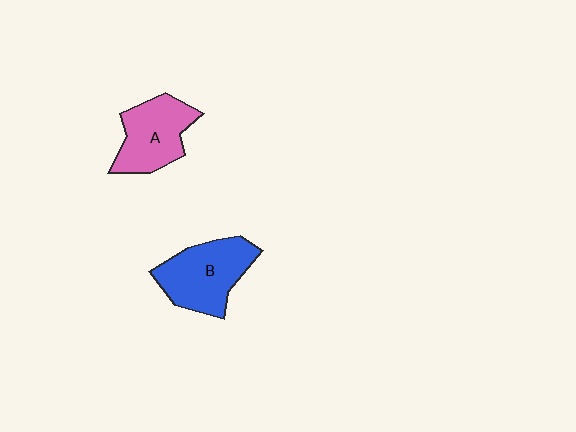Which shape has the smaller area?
Shape A (pink).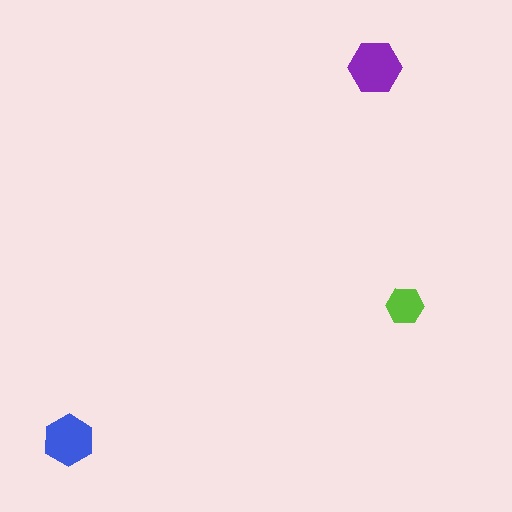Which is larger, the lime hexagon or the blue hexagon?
The blue one.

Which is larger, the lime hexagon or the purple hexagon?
The purple one.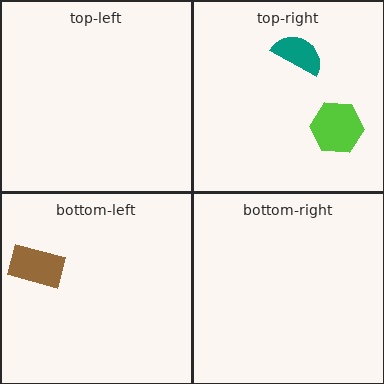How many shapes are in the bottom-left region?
1.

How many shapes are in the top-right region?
2.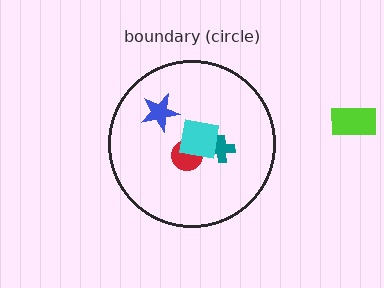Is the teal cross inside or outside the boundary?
Inside.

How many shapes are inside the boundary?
4 inside, 1 outside.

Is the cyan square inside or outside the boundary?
Inside.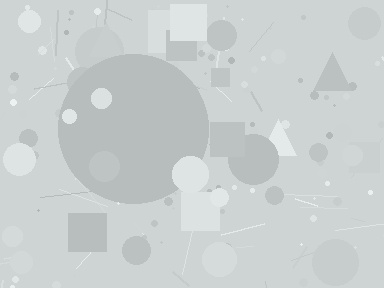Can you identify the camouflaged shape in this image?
The camouflaged shape is a circle.